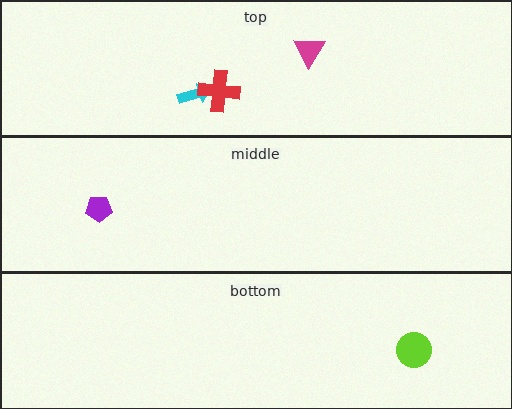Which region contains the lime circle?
The bottom region.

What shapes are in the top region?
The magenta triangle, the cyan arrow, the red cross.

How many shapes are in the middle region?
1.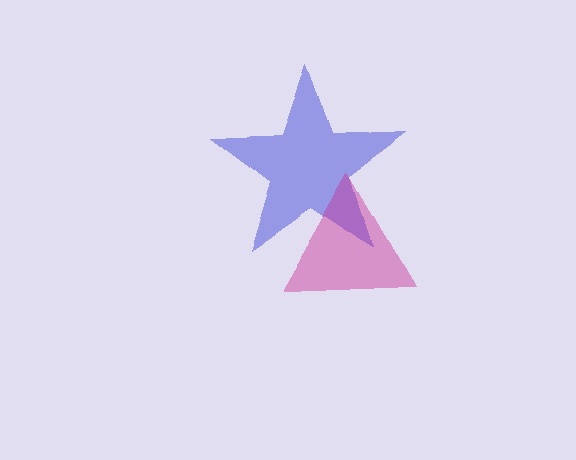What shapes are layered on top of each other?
The layered shapes are: a blue star, a magenta triangle.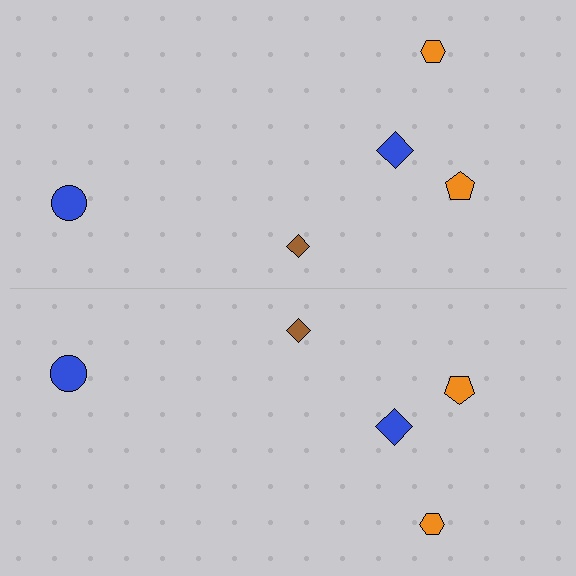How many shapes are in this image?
There are 10 shapes in this image.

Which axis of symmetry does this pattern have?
The pattern has a horizontal axis of symmetry running through the center of the image.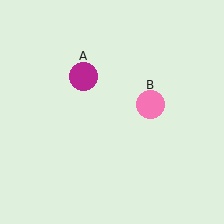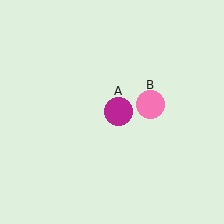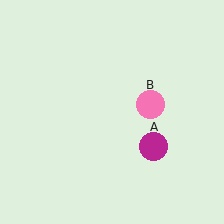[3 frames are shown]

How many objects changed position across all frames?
1 object changed position: magenta circle (object A).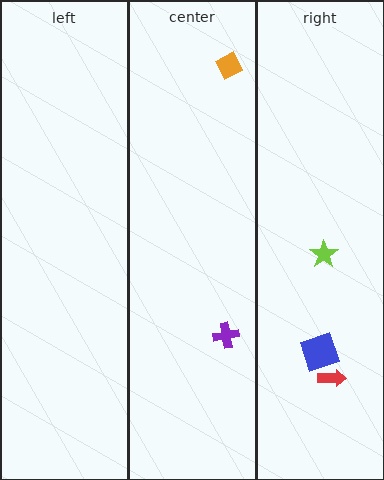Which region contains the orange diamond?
The center region.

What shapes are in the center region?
The orange diamond, the purple cross.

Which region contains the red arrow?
The right region.